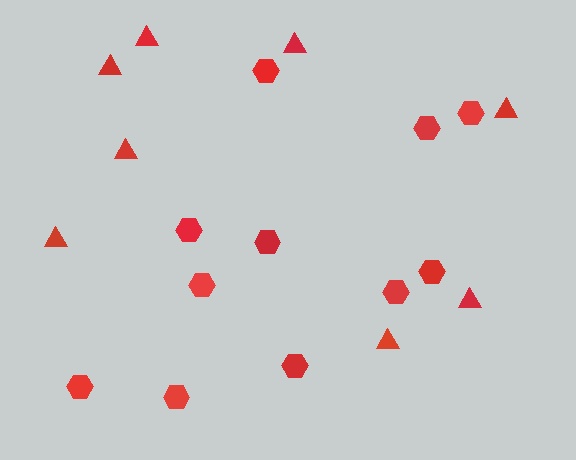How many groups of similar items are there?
There are 2 groups: one group of hexagons (11) and one group of triangles (8).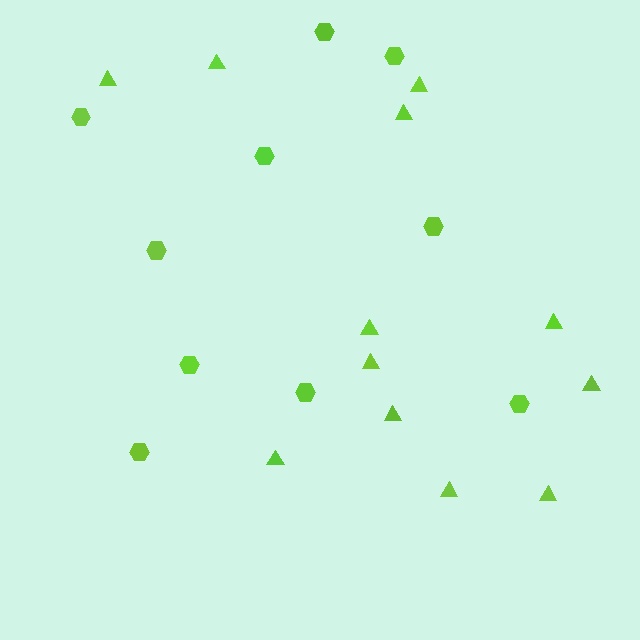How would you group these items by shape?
There are 2 groups: one group of triangles (12) and one group of hexagons (10).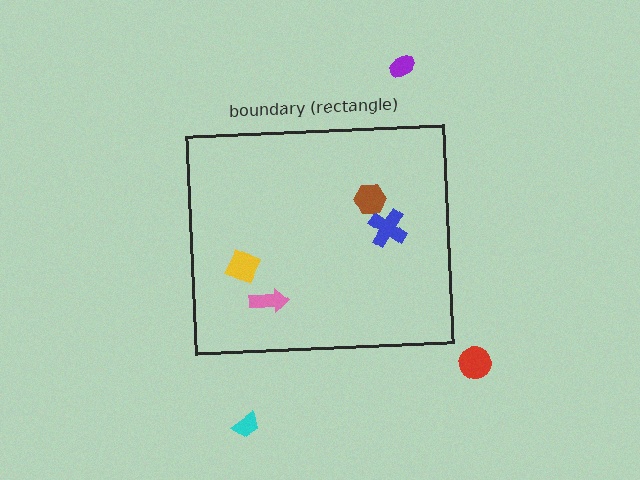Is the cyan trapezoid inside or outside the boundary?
Outside.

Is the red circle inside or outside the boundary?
Outside.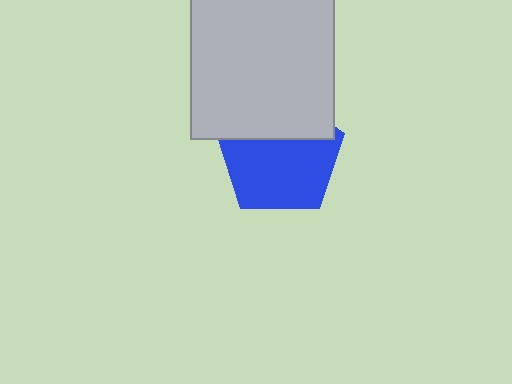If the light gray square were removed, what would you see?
You would see the complete blue pentagon.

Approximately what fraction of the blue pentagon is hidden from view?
Roughly 34% of the blue pentagon is hidden behind the light gray square.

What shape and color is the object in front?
The object in front is a light gray square.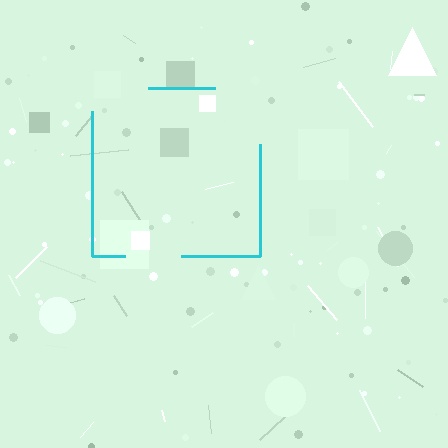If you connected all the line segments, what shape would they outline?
They would outline a square.